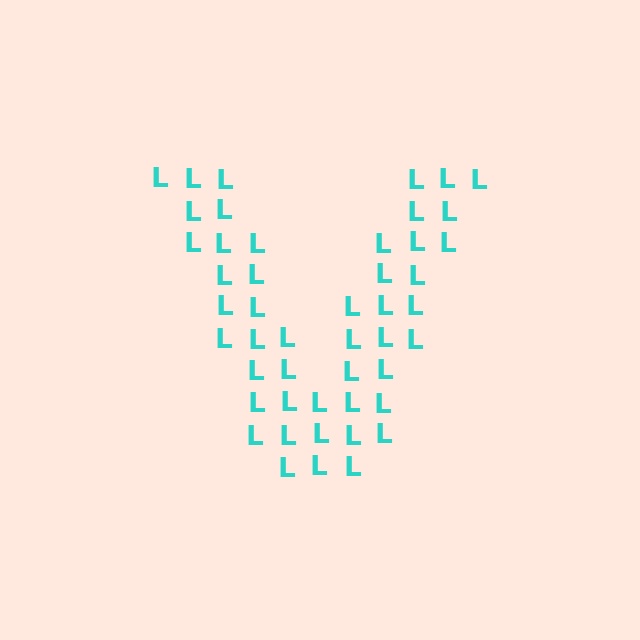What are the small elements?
The small elements are letter L's.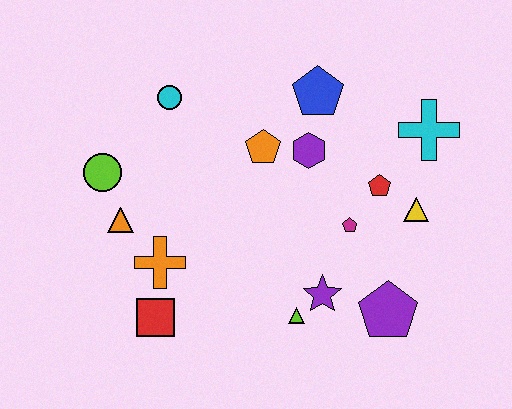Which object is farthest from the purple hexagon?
The red square is farthest from the purple hexagon.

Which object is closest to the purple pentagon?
The purple star is closest to the purple pentagon.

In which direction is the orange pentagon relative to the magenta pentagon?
The orange pentagon is to the left of the magenta pentagon.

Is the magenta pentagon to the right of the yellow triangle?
No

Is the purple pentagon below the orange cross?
Yes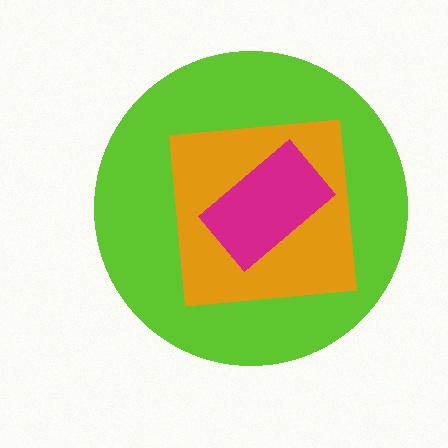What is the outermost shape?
The lime circle.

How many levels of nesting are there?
3.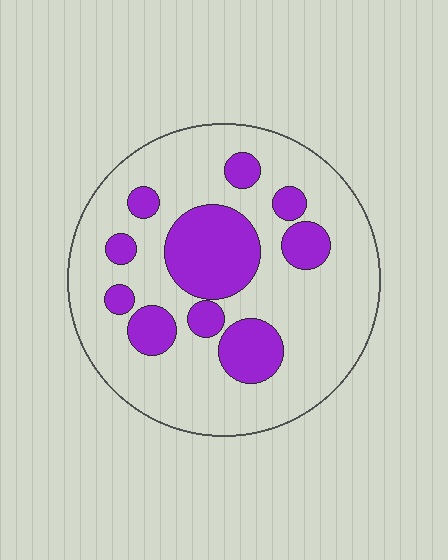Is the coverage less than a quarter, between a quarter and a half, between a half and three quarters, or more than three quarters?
Between a quarter and a half.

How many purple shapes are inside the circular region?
10.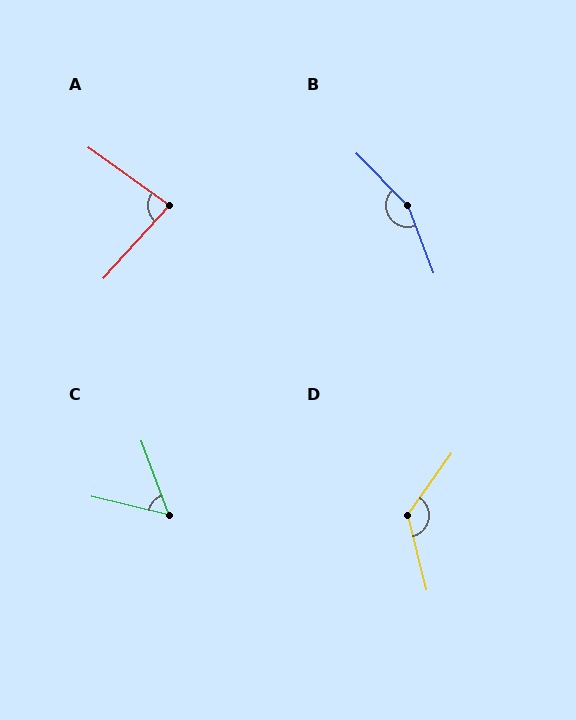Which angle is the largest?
B, at approximately 156 degrees.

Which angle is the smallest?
C, at approximately 56 degrees.